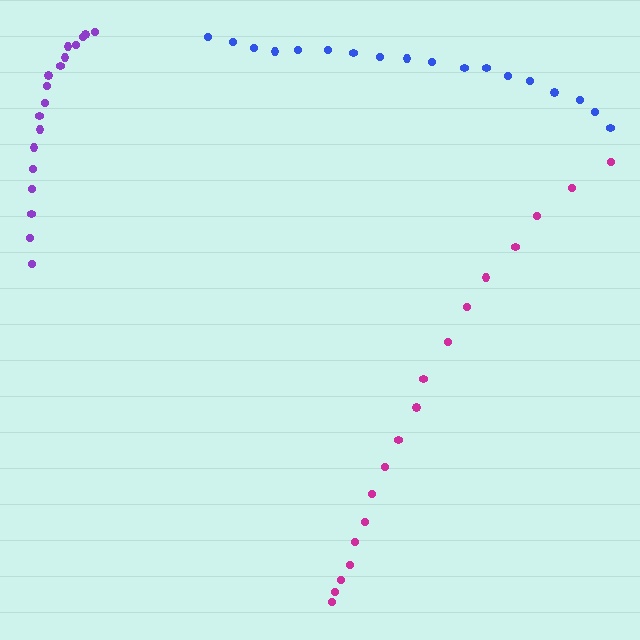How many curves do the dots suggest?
There are 3 distinct paths.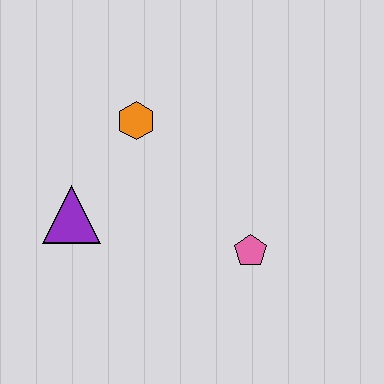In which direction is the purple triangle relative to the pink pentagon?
The purple triangle is to the left of the pink pentagon.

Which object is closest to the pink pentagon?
The orange hexagon is closest to the pink pentagon.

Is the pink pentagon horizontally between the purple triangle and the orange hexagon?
No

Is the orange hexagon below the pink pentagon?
No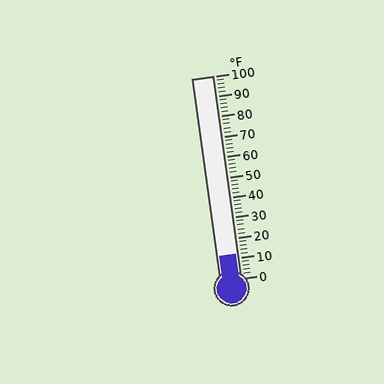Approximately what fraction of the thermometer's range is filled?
The thermometer is filled to approximately 10% of its range.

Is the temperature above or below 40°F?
The temperature is below 40°F.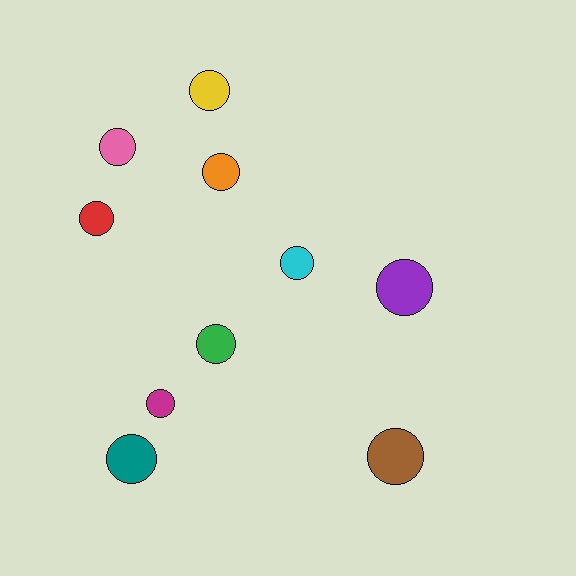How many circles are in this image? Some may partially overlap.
There are 10 circles.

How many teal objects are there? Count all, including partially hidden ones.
There is 1 teal object.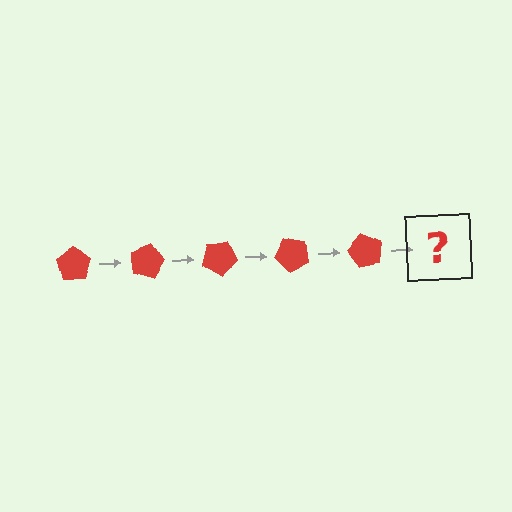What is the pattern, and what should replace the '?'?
The pattern is that the pentagon rotates 15 degrees each step. The '?' should be a red pentagon rotated 75 degrees.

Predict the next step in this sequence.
The next step is a red pentagon rotated 75 degrees.